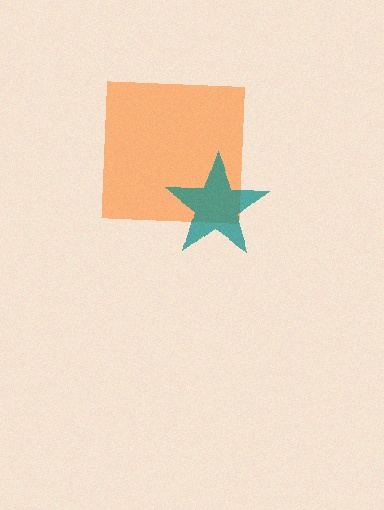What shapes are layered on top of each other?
The layered shapes are: an orange square, a teal star.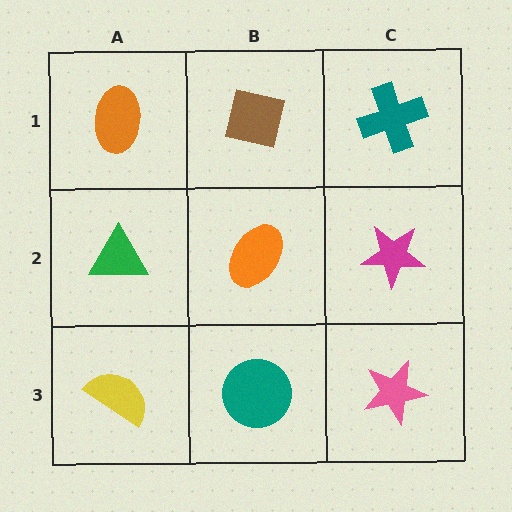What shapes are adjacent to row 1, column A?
A green triangle (row 2, column A), a brown square (row 1, column B).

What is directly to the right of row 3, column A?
A teal circle.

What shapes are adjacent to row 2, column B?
A brown square (row 1, column B), a teal circle (row 3, column B), a green triangle (row 2, column A), a magenta star (row 2, column C).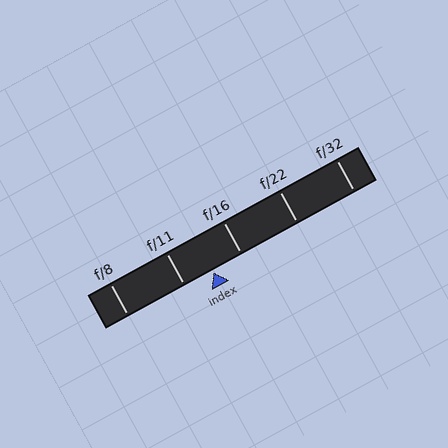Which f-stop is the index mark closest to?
The index mark is closest to f/11.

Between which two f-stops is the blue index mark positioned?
The index mark is between f/11 and f/16.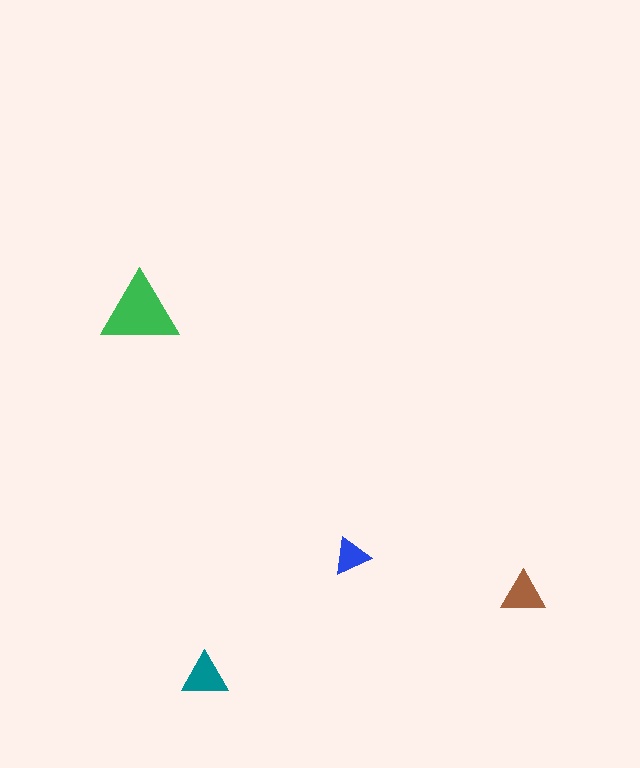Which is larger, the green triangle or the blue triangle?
The green one.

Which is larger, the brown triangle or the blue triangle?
The brown one.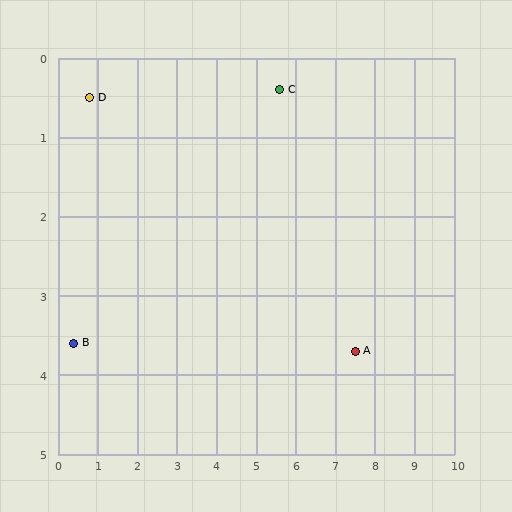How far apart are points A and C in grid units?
Points A and C are about 3.8 grid units apart.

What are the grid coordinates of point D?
Point D is at approximately (0.8, 0.5).